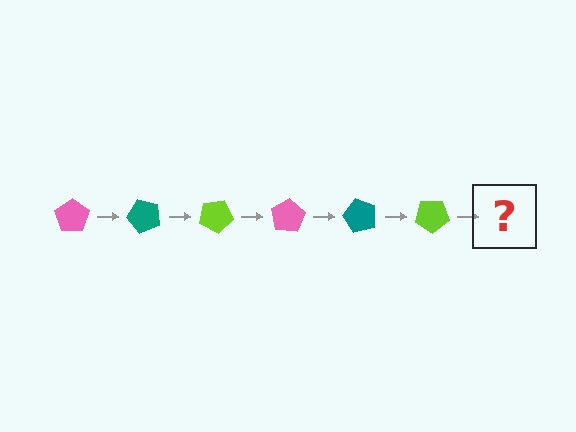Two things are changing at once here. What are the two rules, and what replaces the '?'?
The two rules are that it rotates 50 degrees each step and the color cycles through pink, teal, and lime. The '?' should be a pink pentagon, rotated 300 degrees from the start.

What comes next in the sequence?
The next element should be a pink pentagon, rotated 300 degrees from the start.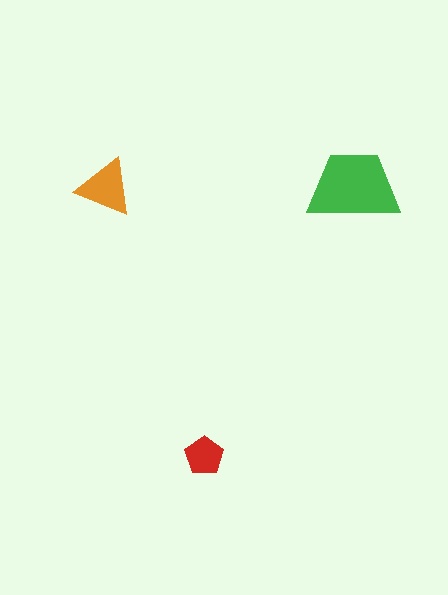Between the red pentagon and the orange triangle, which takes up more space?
The orange triangle.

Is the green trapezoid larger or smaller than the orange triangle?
Larger.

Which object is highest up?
The green trapezoid is topmost.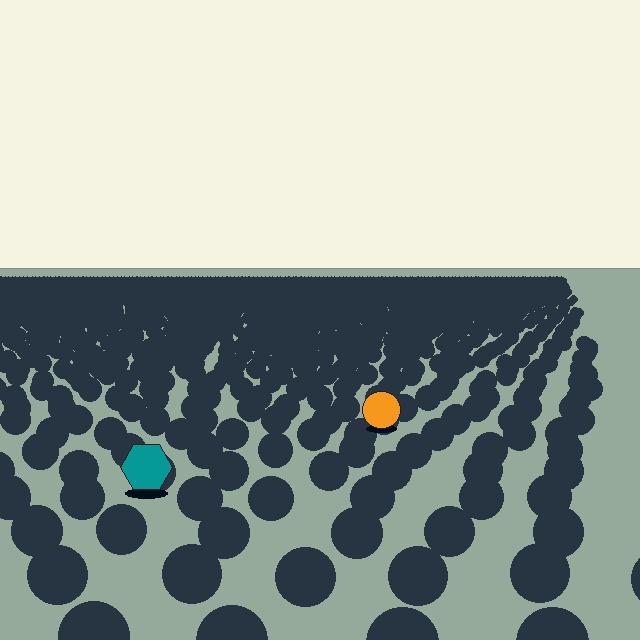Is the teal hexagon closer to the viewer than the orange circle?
Yes. The teal hexagon is closer — you can tell from the texture gradient: the ground texture is coarser near it.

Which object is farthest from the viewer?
The orange circle is farthest from the viewer. It appears smaller and the ground texture around it is denser.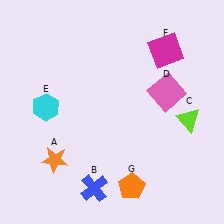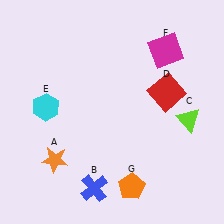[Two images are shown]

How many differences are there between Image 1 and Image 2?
There is 1 difference between the two images.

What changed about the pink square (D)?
In Image 1, D is pink. In Image 2, it changed to red.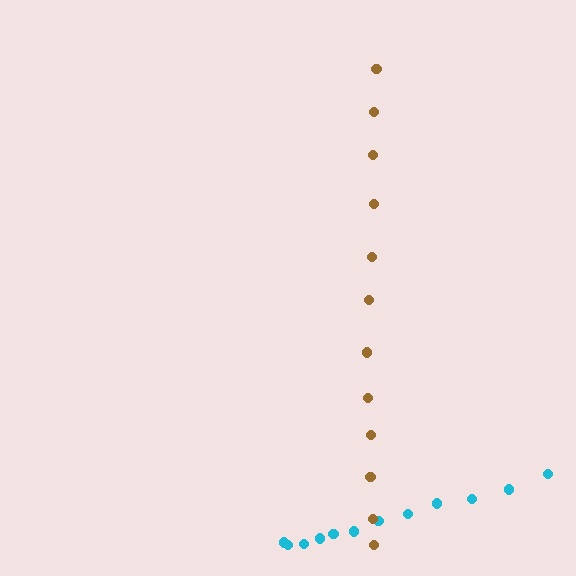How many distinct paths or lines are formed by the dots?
There are 2 distinct paths.